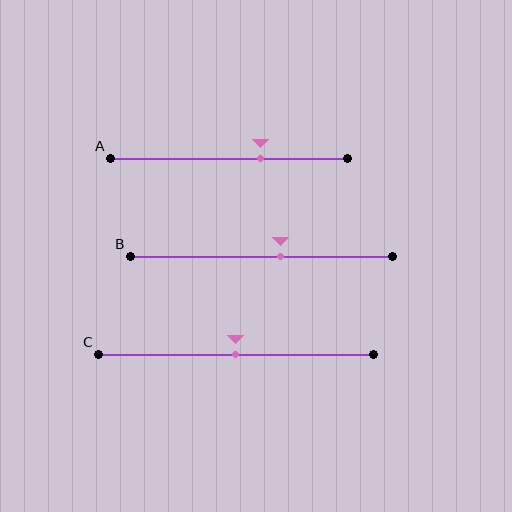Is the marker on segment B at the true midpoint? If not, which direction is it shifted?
No, the marker on segment B is shifted to the right by about 7% of the segment length.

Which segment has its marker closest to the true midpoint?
Segment C has its marker closest to the true midpoint.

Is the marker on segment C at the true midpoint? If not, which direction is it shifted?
Yes, the marker on segment C is at the true midpoint.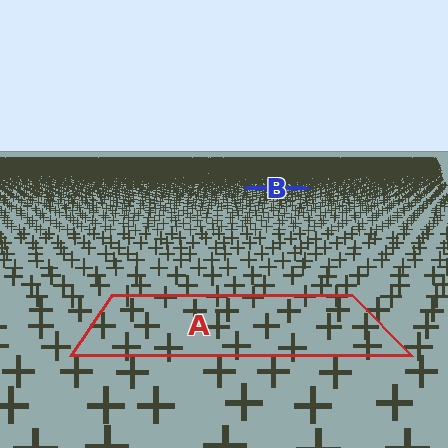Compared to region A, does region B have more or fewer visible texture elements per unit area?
Region B has more texture elements per unit area — they are packed more densely because it is farther away.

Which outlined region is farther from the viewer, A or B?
Region B is farther from the viewer — the texture elements inside it appear smaller and more densely packed.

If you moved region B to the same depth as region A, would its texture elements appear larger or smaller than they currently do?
They would appear larger. At a closer depth, the same texture elements are projected at a bigger on-screen size.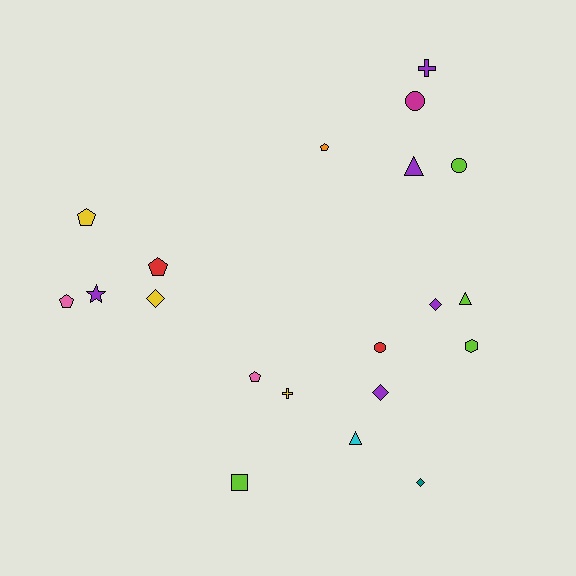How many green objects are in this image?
There are no green objects.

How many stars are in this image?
There is 1 star.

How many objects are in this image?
There are 20 objects.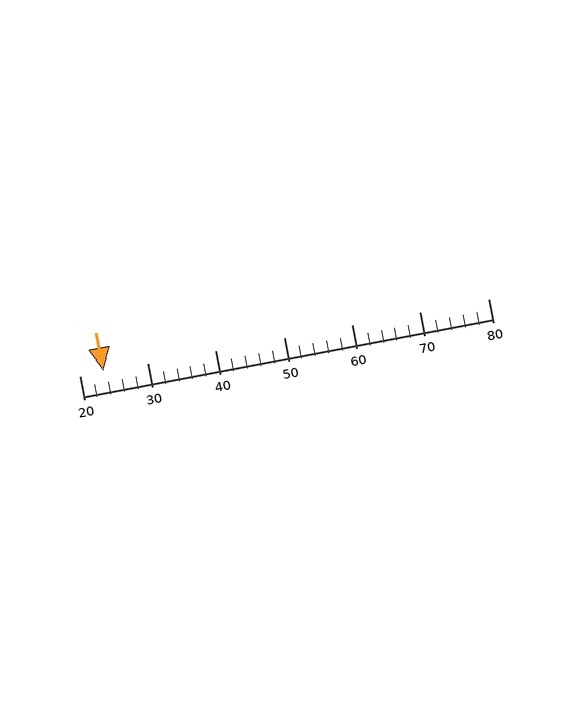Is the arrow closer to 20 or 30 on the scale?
The arrow is closer to 20.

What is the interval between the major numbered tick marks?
The major tick marks are spaced 10 units apart.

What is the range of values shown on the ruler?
The ruler shows values from 20 to 80.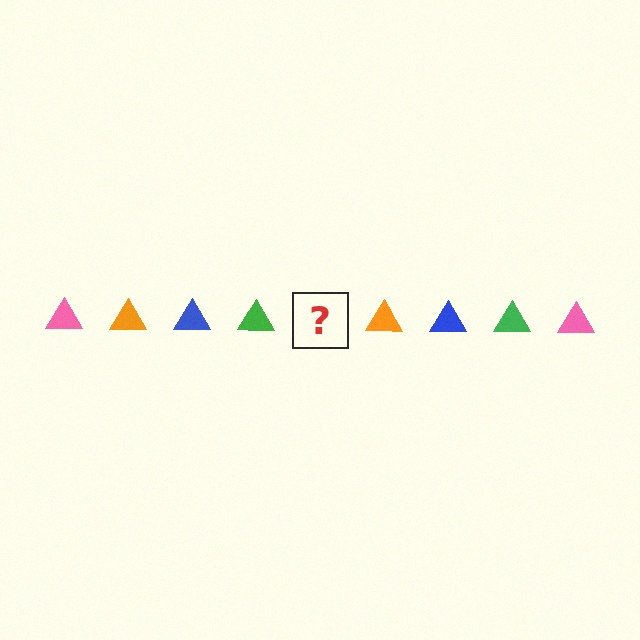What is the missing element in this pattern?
The missing element is a pink triangle.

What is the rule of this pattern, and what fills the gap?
The rule is that the pattern cycles through pink, orange, blue, green triangles. The gap should be filled with a pink triangle.